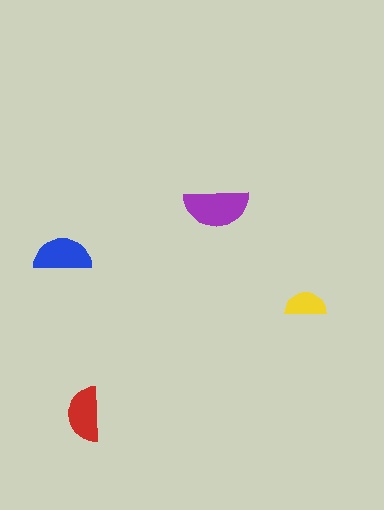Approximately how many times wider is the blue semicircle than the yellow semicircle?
About 1.5 times wider.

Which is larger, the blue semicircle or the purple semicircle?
The purple one.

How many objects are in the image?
There are 4 objects in the image.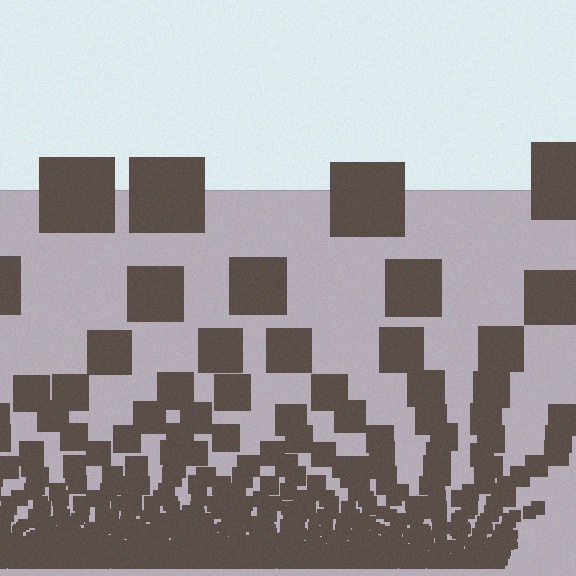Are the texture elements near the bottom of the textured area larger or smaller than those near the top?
Smaller. The gradient is inverted — elements near the bottom are smaller and denser.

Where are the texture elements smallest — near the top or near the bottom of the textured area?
Near the bottom.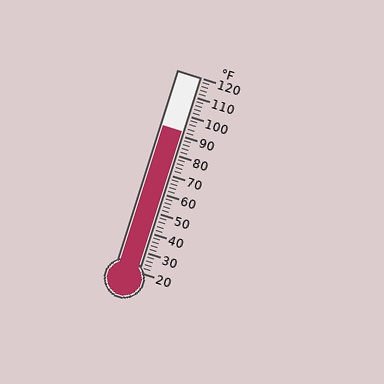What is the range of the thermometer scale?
The thermometer scale ranges from 20°F to 120°F.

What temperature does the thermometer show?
The thermometer shows approximately 92°F.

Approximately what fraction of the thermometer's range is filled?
The thermometer is filled to approximately 70% of its range.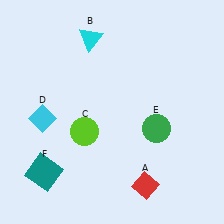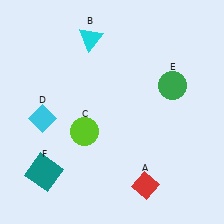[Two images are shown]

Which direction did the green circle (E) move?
The green circle (E) moved up.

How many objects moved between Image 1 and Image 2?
1 object moved between the two images.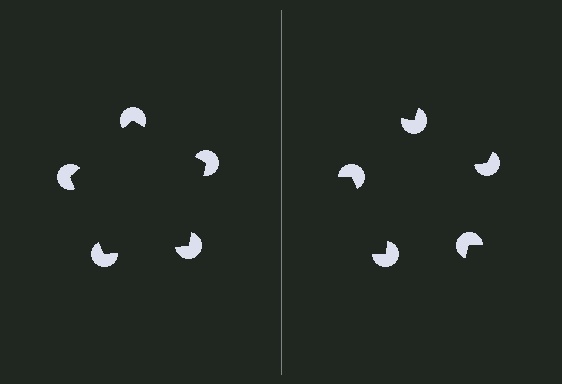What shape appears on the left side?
An illusory pentagon.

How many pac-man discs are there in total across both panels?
10 — 5 on each side.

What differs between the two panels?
The pac-man discs are positioned identically on both sides; only the wedge orientations differ. On the left they align to a pentagon; on the right they are misaligned.